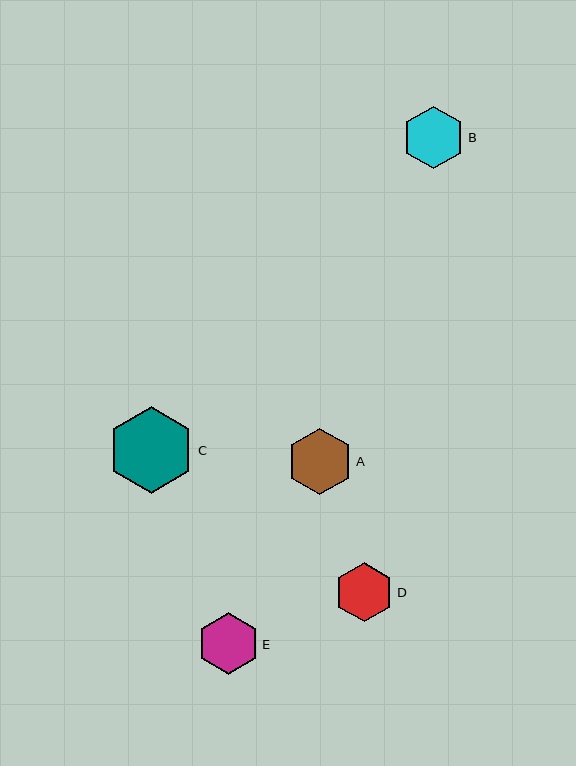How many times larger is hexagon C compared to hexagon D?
Hexagon C is approximately 1.5 times the size of hexagon D.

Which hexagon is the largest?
Hexagon C is the largest with a size of approximately 87 pixels.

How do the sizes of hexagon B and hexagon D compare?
Hexagon B and hexagon D are approximately the same size.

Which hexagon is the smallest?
Hexagon D is the smallest with a size of approximately 59 pixels.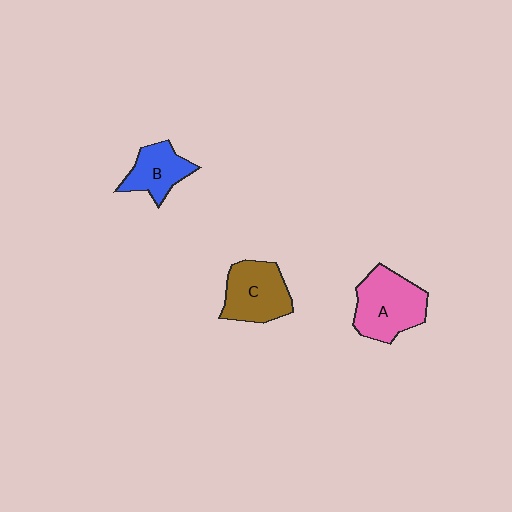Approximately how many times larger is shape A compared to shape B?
Approximately 1.5 times.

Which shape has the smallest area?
Shape B (blue).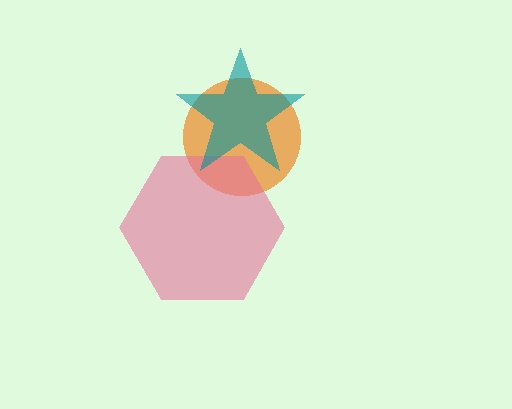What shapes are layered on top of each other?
The layered shapes are: an orange circle, a pink hexagon, a teal star.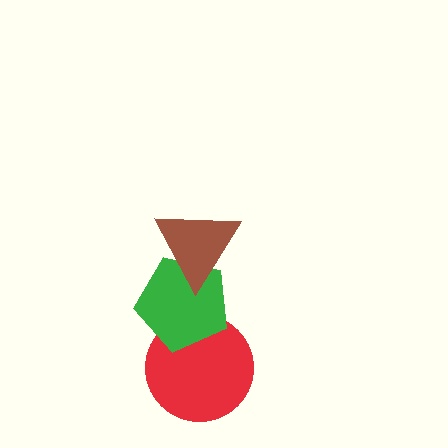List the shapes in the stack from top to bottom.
From top to bottom: the brown triangle, the green pentagon, the red circle.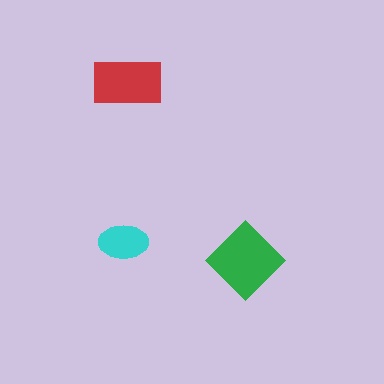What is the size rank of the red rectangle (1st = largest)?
2nd.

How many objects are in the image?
There are 3 objects in the image.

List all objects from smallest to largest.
The cyan ellipse, the red rectangle, the green diamond.